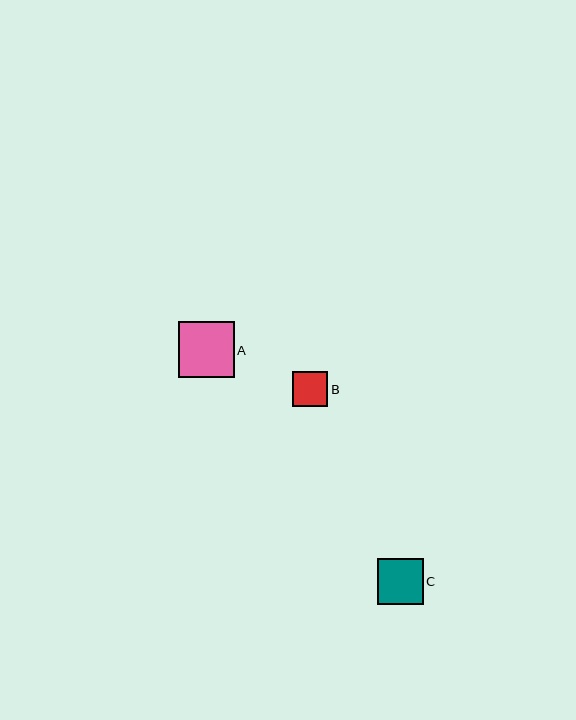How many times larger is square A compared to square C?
Square A is approximately 1.2 times the size of square C.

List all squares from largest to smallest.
From largest to smallest: A, C, B.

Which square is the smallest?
Square B is the smallest with a size of approximately 35 pixels.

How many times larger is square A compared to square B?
Square A is approximately 1.6 times the size of square B.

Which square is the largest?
Square A is the largest with a size of approximately 56 pixels.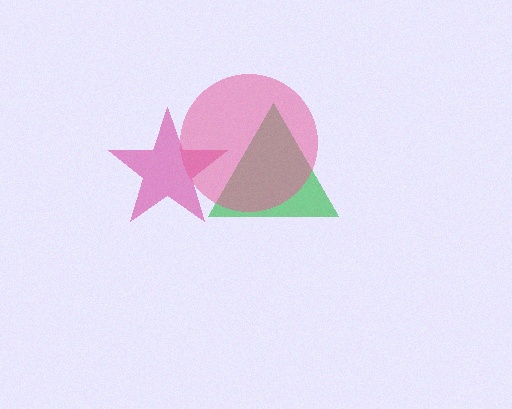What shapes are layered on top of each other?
The layered shapes are: a green triangle, a magenta star, a pink circle.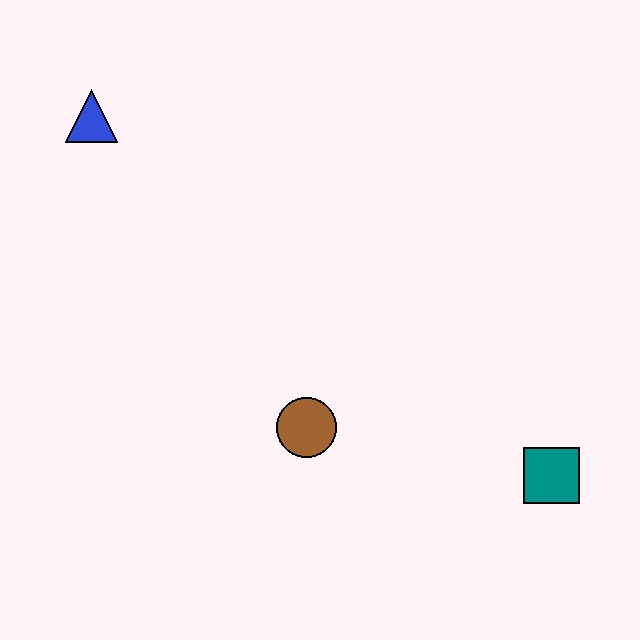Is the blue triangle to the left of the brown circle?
Yes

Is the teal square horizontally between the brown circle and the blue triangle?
No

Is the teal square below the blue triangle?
Yes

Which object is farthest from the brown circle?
The blue triangle is farthest from the brown circle.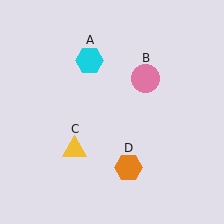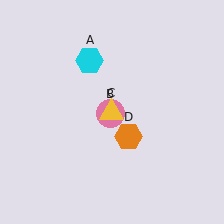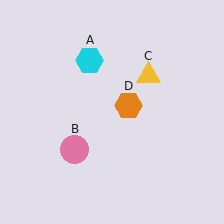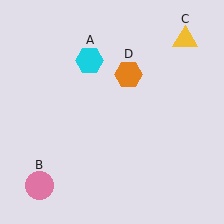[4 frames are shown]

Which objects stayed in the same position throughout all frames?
Cyan hexagon (object A) remained stationary.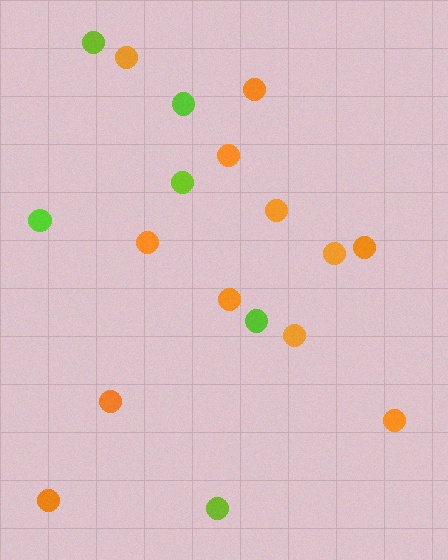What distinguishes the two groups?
There are 2 groups: one group of lime circles (6) and one group of orange circles (12).